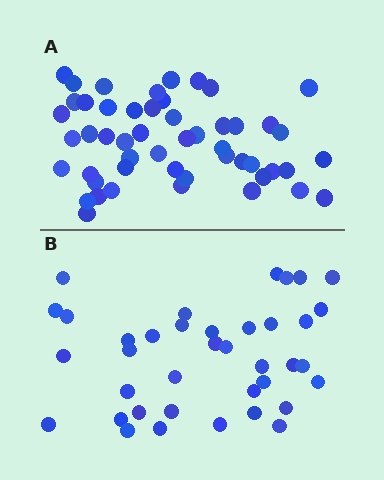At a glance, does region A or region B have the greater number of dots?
Region A (the top region) has more dots.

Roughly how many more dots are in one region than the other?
Region A has approximately 15 more dots than region B.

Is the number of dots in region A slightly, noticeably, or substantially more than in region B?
Region A has noticeably more, but not dramatically so. The ratio is roughly 1.3 to 1.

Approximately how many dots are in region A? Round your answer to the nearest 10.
About 50 dots. (The exact count is 51, which rounds to 50.)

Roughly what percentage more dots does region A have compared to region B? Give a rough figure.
About 35% more.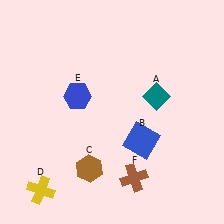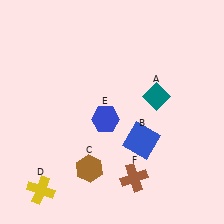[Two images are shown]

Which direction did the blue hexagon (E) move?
The blue hexagon (E) moved right.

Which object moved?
The blue hexagon (E) moved right.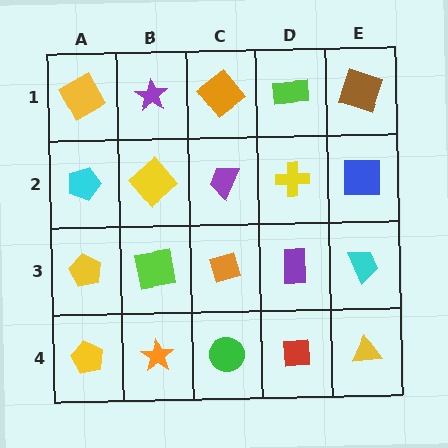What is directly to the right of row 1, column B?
An orange diamond.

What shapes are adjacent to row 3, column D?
A yellow cross (row 2, column D), a red square (row 4, column D), an orange diamond (row 3, column C), a cyan trapezoid (row 3, column E).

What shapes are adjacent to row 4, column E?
A cyan trapezoid (row 3, column E), a red square (row 4, column D).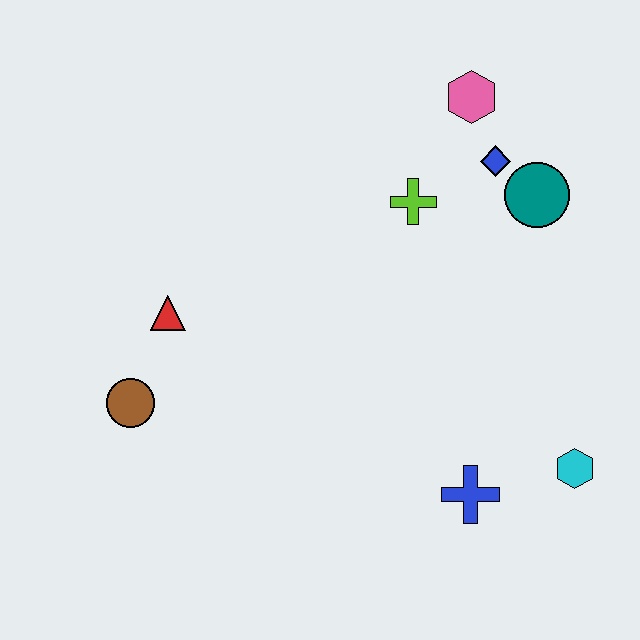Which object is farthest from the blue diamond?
The brown circle is farthest from the blue diamond.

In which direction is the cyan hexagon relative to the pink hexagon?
The cyan hexagon is below the pink hexagon.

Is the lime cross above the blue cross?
Yes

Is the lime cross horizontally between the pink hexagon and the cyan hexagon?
No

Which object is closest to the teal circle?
The blue diamond is closest to the teal circle.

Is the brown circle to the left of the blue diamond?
Yes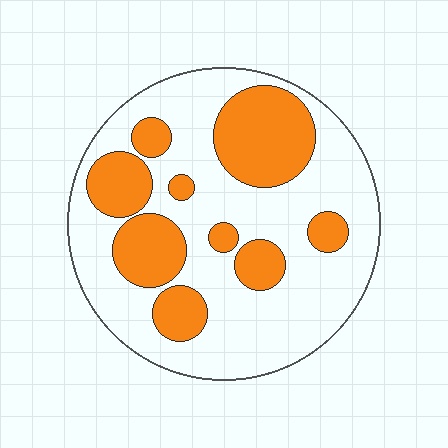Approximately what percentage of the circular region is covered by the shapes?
Approximately 30%.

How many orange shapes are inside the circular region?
9.